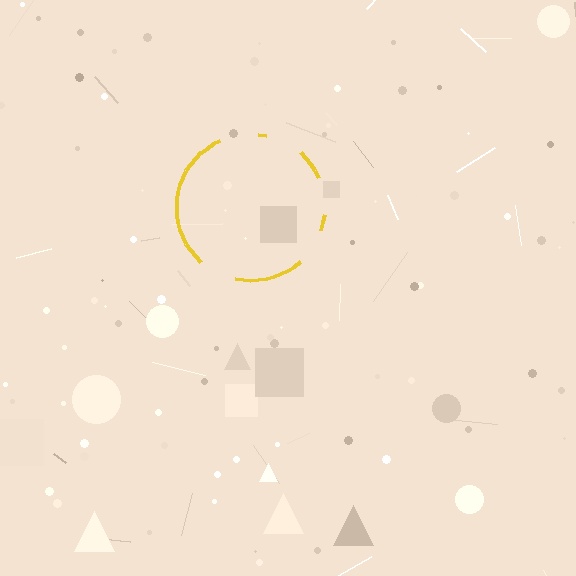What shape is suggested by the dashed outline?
The dashed outline suggests a circle.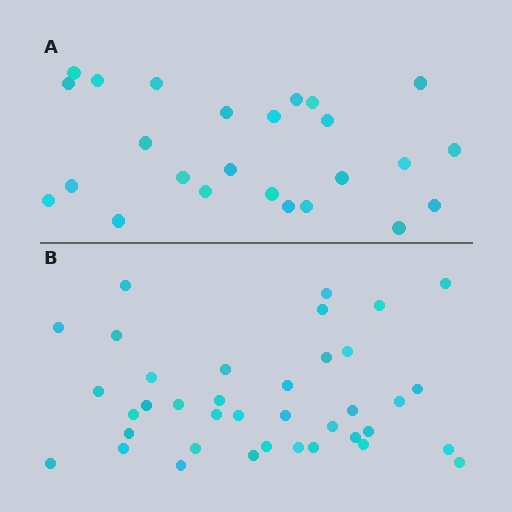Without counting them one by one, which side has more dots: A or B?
Region B (the bottom region) has more dots.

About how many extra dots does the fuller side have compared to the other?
Region B has approximately 15 more dots than region A.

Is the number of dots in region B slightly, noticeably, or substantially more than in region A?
Region B has substantially more. The ratio is roughly 1.5 to 1.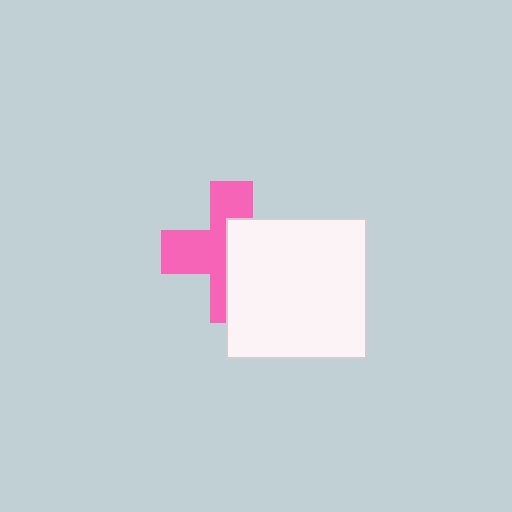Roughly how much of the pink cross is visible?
About half of it is visible (roughly 51%).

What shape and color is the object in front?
The object in front is a white square.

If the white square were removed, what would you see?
You would see the complete pink cross.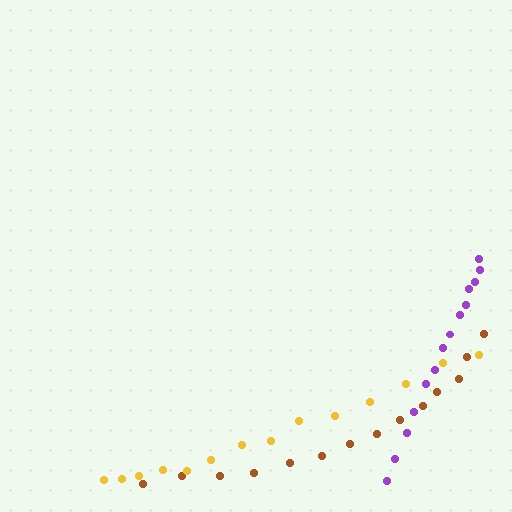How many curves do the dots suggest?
There are 3 distinct paths.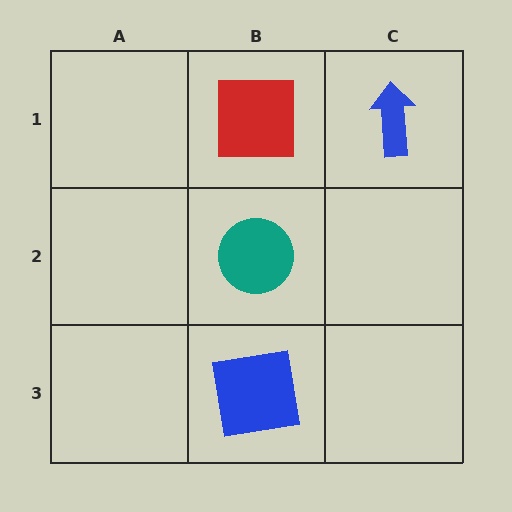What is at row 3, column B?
A blue square.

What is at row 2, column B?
A teal circle.